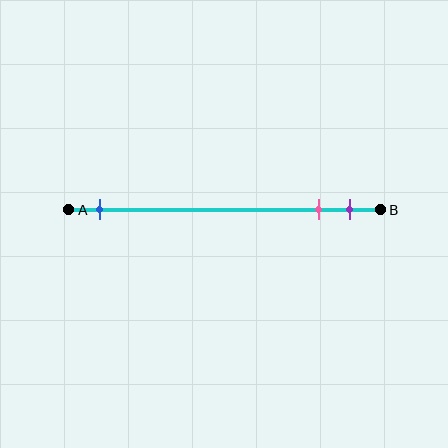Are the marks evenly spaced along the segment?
No, the marks are not evenly spaced.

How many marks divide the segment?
There are 3 marks dividing the segment.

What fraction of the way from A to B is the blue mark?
The blue mark is approximately 10% (0.1) of the way from A to B.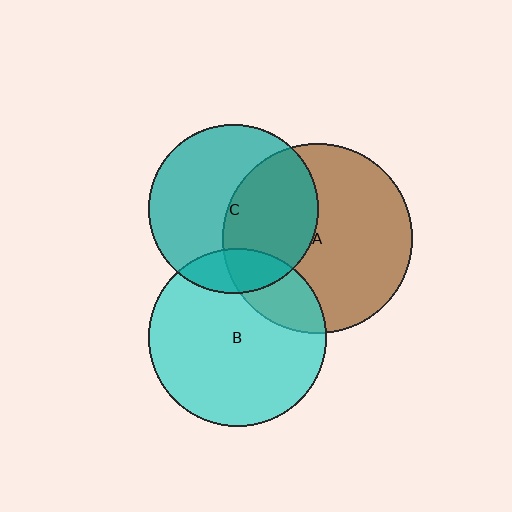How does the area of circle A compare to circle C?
Approximately 1.3 times.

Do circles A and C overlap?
Yes.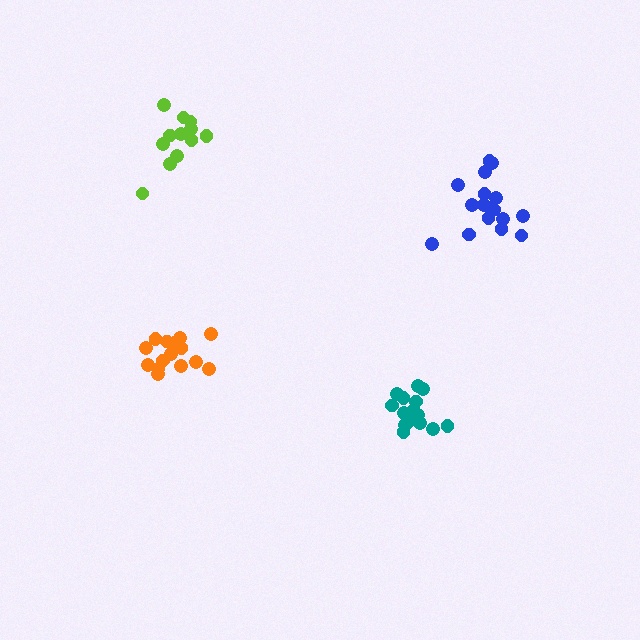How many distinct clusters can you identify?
There are 4 distinct clusters.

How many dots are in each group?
Group 1: 12 dots, Group 2: 15 dots, Group 3: 15 dots, Group 4: 17 dots (59 total).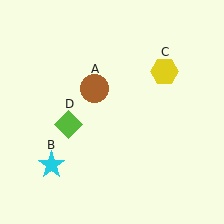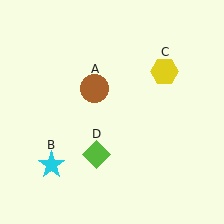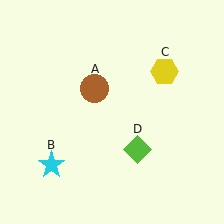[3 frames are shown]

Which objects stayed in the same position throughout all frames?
Brown circle (object A) and cyan star (object B) and yellow hexagon (object C) remained stationary.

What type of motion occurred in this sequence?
The lime diamond (object D) rotated counterclockwise around the center of the scene.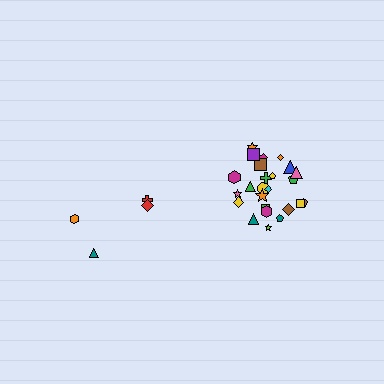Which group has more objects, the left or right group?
The right group.